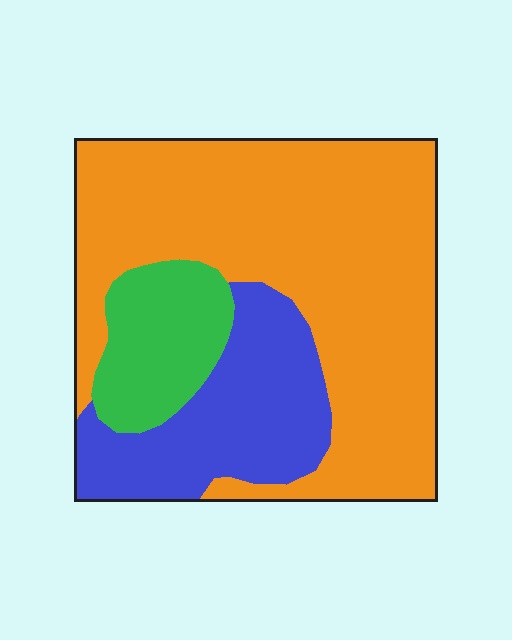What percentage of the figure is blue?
Blue covers roughly 25% of the figure.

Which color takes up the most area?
Orange, at roughly 65%.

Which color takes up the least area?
Green, at roughly 15%.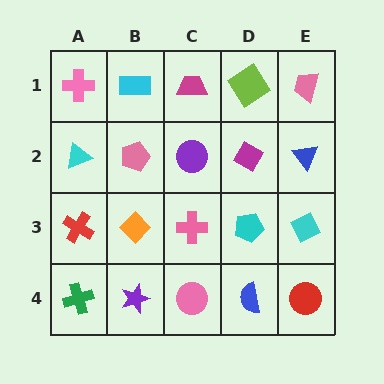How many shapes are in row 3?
5 shapes.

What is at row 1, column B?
A cyan rectangle.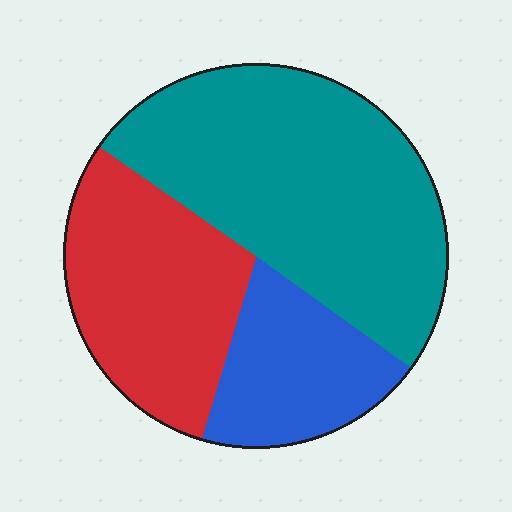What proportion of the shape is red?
Red covers around 30% of the shape.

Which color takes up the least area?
Blue, at roughly 20%.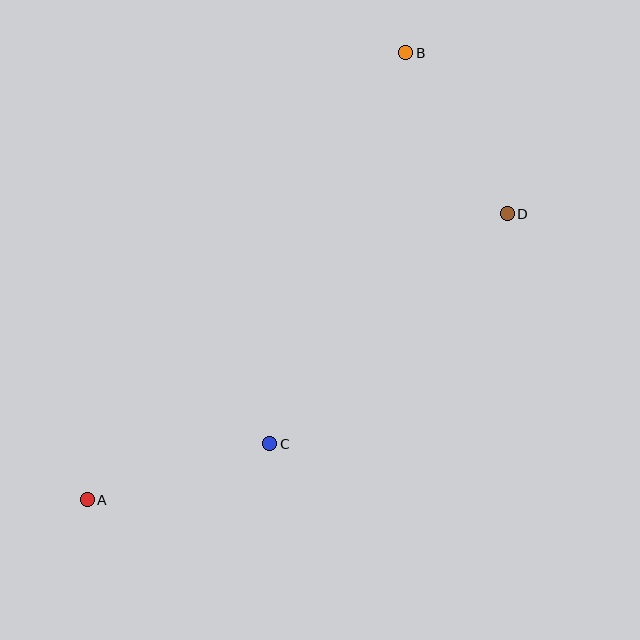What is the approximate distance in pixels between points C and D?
The distance between C and D is approximately 331 pixels.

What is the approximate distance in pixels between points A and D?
The distance between A and D is approximately 508 pixels.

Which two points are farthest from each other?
Points A and B are farthest from each other.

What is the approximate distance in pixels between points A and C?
The distance between A and C is approximately 191 pixels.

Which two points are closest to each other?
Points B and D are closest to each other.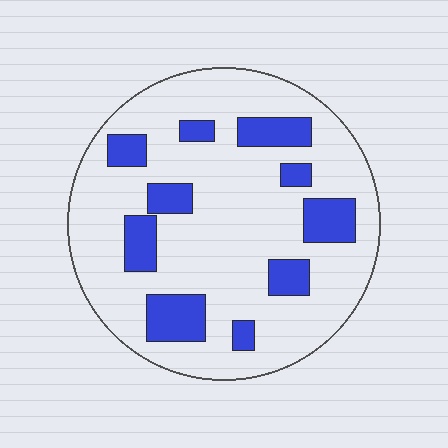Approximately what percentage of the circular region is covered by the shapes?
Approximately 20%.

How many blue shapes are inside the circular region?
10.